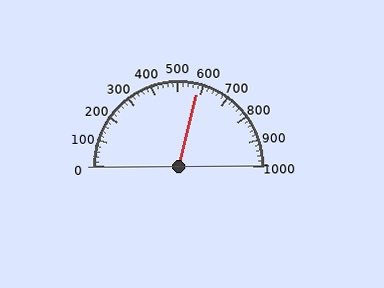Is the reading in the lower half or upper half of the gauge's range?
The reading is in the upper half of the range (0 to 1000).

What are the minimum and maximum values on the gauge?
The gauge ranges from 0 to 1000.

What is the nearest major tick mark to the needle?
The nearest major tick mark is 600.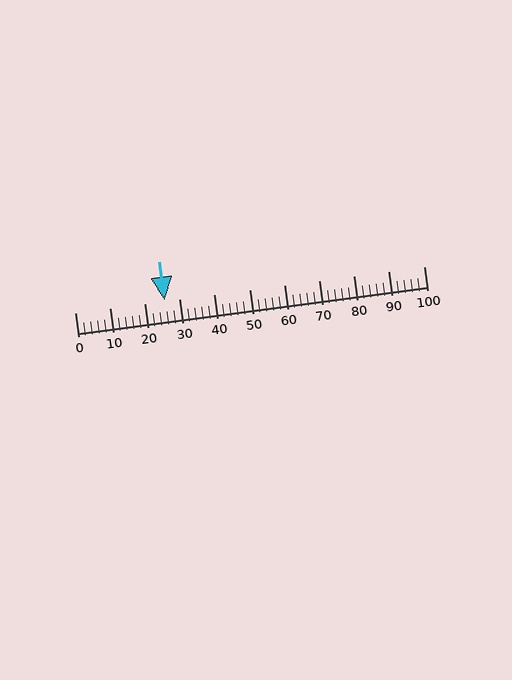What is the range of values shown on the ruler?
The ruler shows values from 0 to 100.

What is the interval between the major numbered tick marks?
The major tick marks are spaced 10 units apart.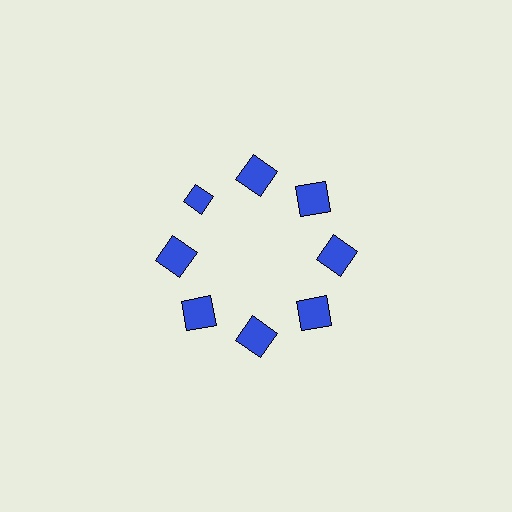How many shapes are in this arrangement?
There are 8 shapes arranged in a ring pattern.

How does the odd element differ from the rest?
It has a different shape: diamond instead of square.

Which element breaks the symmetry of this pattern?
The blue diamond at roughly the 10 o'clock position breaks the symmetry. All other shapes are blue squares.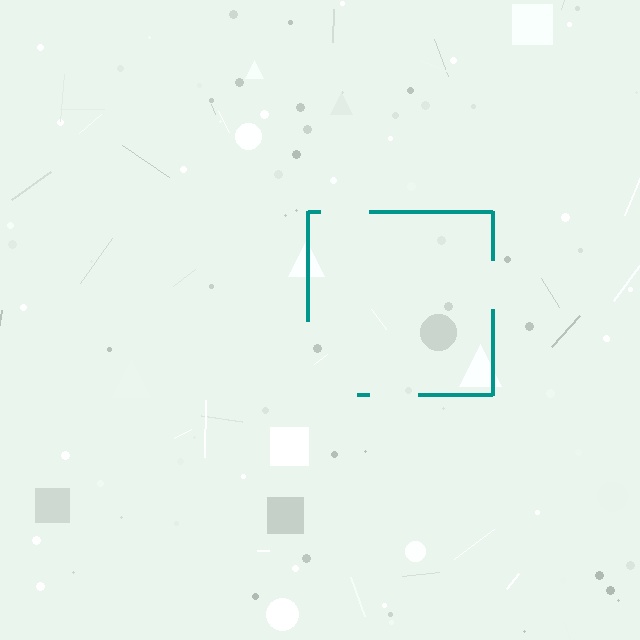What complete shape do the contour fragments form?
The contour fragments form a square.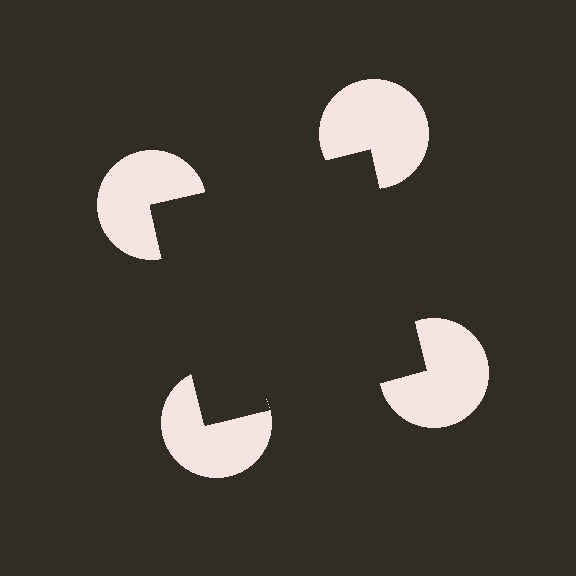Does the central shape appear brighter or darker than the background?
It typically appears slightly darker than the background, even though no actual brightness change is drawn.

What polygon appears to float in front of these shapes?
An illusory square — its edges are inferred from the aligned wedge cuts in the pac-man discs, not physically drawn.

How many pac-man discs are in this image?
There are 4 — one at each vertex of the illusory square.